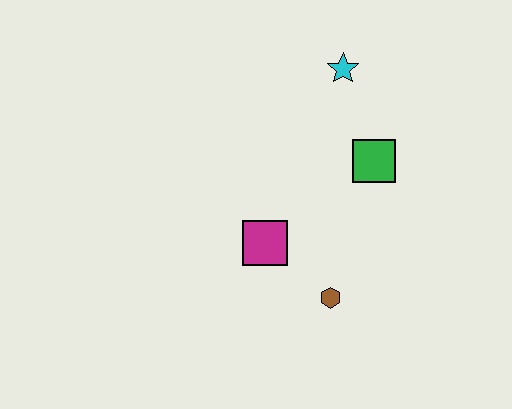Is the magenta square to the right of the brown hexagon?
No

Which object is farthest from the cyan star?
The brown hexagon is farthest from the cyan star.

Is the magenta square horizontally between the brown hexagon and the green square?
No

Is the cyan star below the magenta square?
No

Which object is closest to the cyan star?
The green square is closest to the cyan star.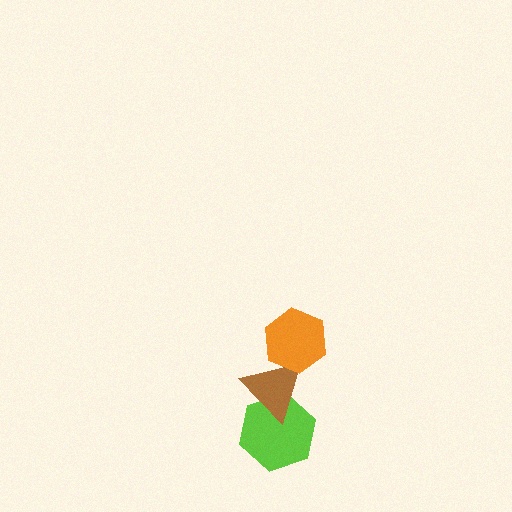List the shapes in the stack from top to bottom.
From top to bottom: the orange hexagon, the brown triangle, the lime hexagon.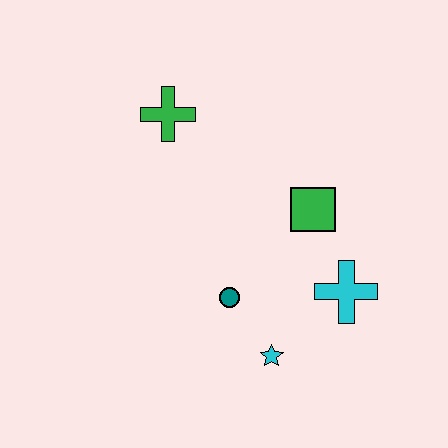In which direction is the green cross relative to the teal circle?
The green cross is above the teal circle.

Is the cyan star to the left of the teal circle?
No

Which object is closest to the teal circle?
The cyan star is closest to the teal circle.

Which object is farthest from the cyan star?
The green cross is farthest from the cyan star.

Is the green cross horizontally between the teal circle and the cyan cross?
No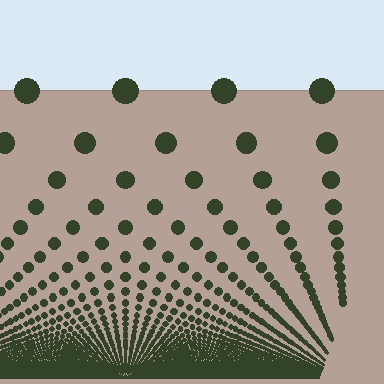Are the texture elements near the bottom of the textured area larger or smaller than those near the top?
Smaller. The gradient is inverted — elements near the bottom are smaller and denser.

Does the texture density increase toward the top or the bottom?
Density increases toward the bottom.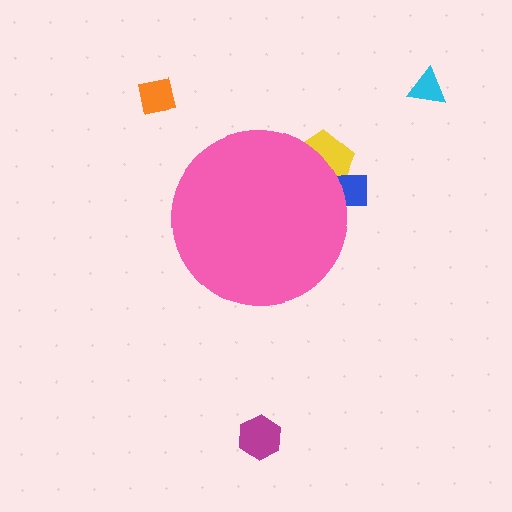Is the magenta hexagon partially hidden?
No, the magenta hexagon is fully visible.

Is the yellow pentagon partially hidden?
Yes, the yellow pentagon is partially hidden behind the pink circle.